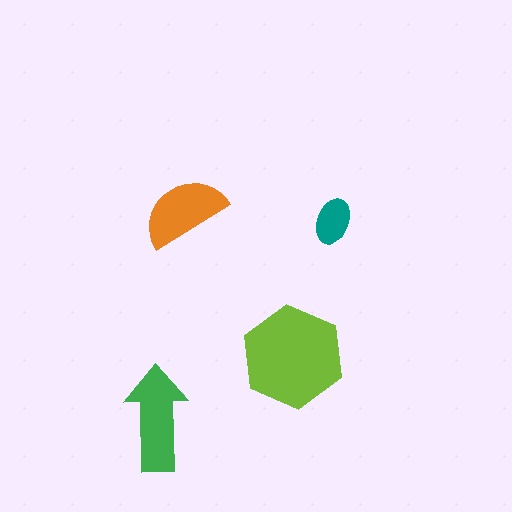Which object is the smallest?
The teal ellipse.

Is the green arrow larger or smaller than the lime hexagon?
Smaller.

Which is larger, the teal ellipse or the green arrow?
The green arrow.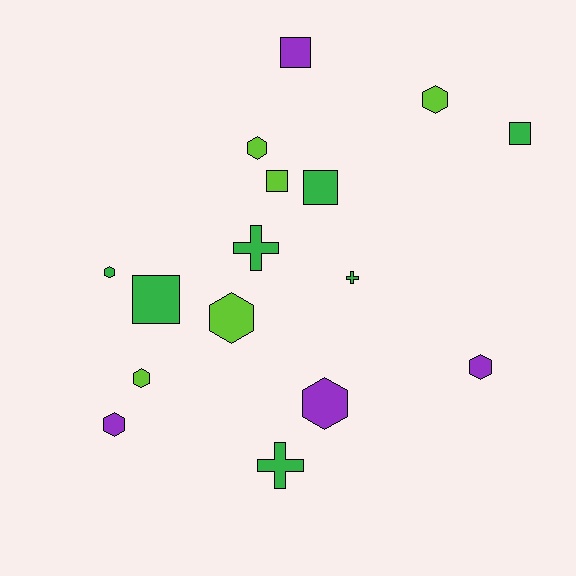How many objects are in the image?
There are 16 objects.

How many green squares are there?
There are 3 green squares.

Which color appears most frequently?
Green, with 7 objects.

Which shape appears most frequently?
Hexagon, with 8 objects.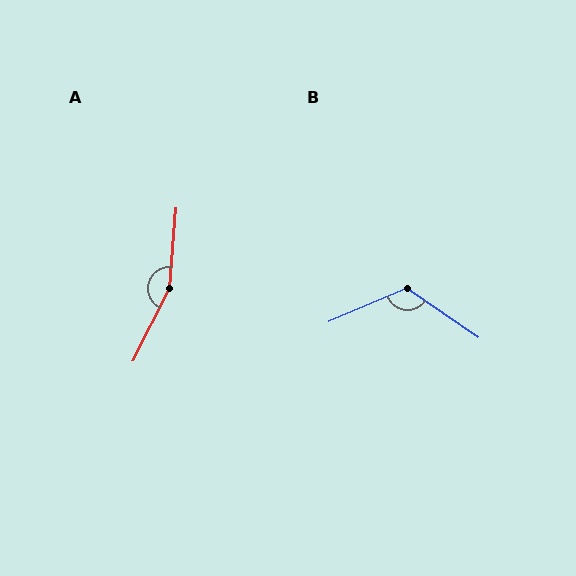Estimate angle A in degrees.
Approximately 158 degrees.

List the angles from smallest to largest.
B (122°), A (158°).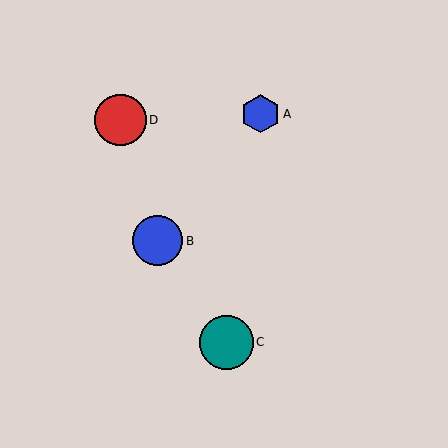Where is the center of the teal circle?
The center of the teal circle is at (226, 342).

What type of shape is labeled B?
Shape B is a blue circle.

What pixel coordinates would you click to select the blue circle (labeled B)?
Click at (158, 241) to select the blue circle B.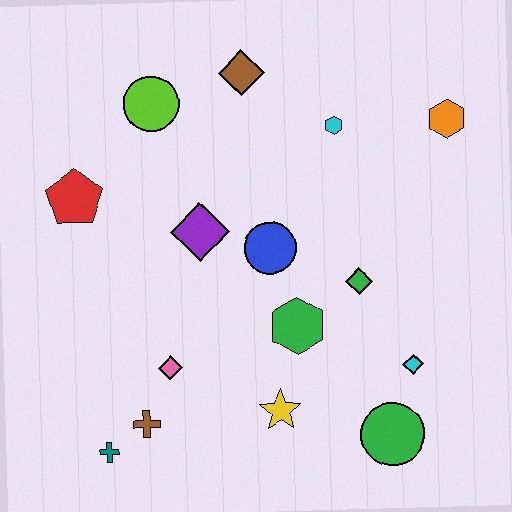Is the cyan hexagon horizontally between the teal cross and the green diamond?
Yes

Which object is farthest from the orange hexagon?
The teal cross is farthest from the orange hexagon.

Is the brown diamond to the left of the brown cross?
No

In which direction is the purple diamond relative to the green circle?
The purple diamond is above the green circle.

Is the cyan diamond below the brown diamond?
Yes